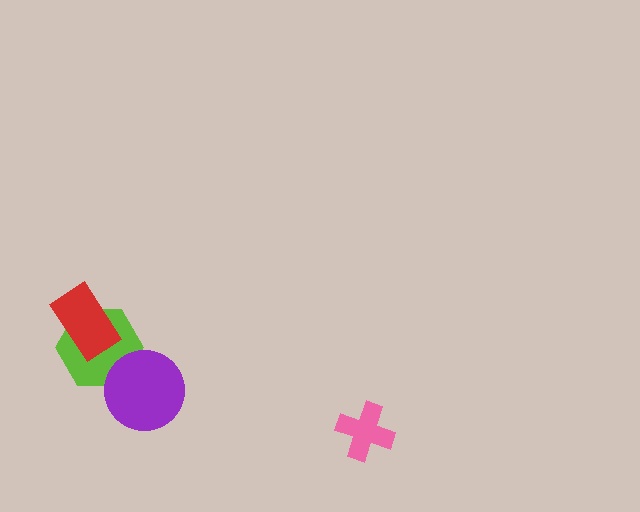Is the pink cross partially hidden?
No, no other shape covers it.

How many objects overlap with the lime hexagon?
2 objects overlap with the lime hexagon.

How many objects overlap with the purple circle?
1 object overlaps with the purple circle.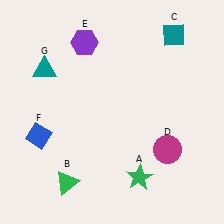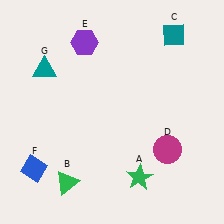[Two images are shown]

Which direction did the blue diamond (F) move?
The blue diamond (F) moved down.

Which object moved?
The blue diamond (F) moved down.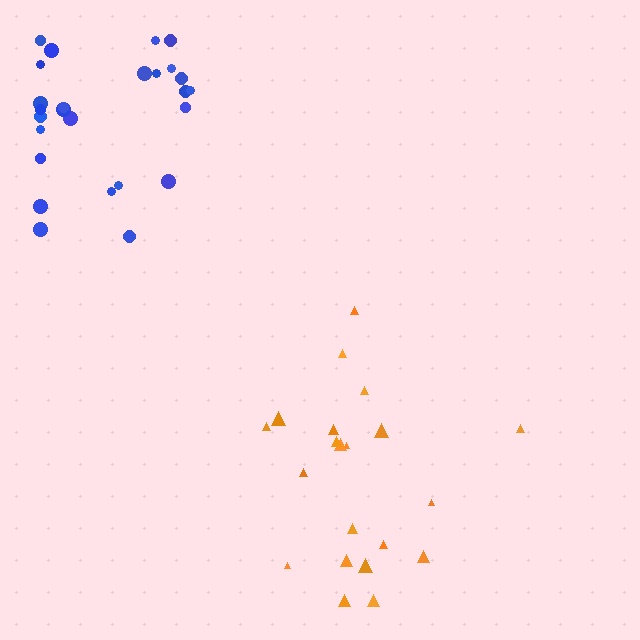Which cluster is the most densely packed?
Orange.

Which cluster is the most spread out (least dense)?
Blue.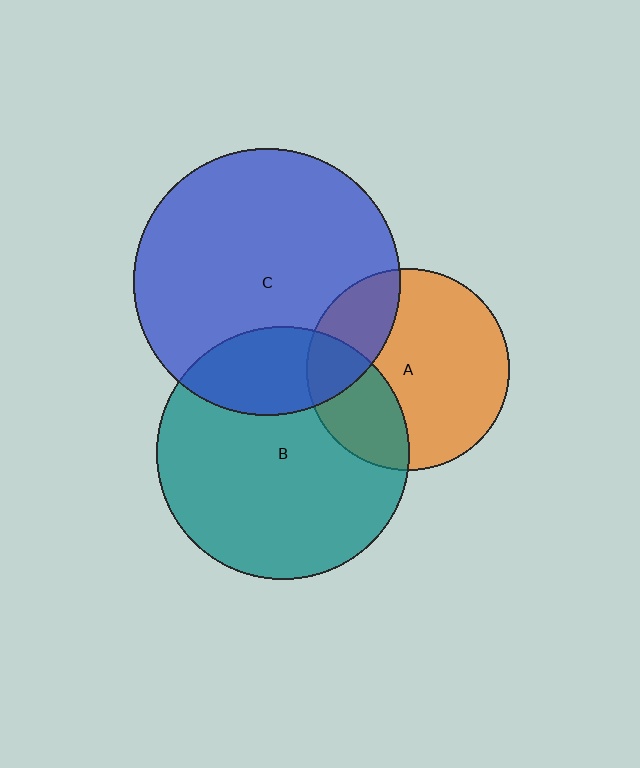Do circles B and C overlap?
Yes.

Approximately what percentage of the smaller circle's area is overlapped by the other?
Approximately 25%.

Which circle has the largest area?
Circle C (blue).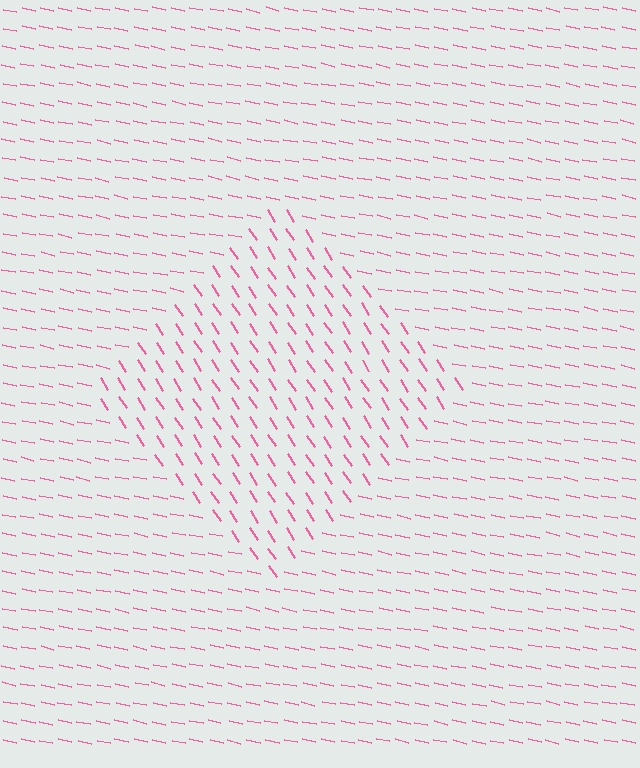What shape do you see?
I see a diamond.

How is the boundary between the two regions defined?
The boundary is defined purely by a change in line orientation (approximately 45 degrees difference). All lines are the same color and thickness.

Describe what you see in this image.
The image is filled with small pink line segments. A diamond region in the image has lines oriented differently from the surrounding lines, creating a visible texture boundary.